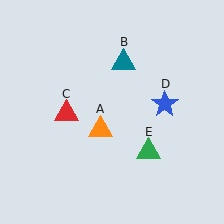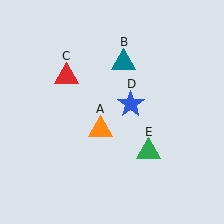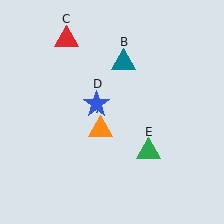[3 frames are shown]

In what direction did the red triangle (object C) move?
The red triangle (object C) moved up.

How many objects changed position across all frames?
2 objects changed position: red triangle (object C), blue star (object D).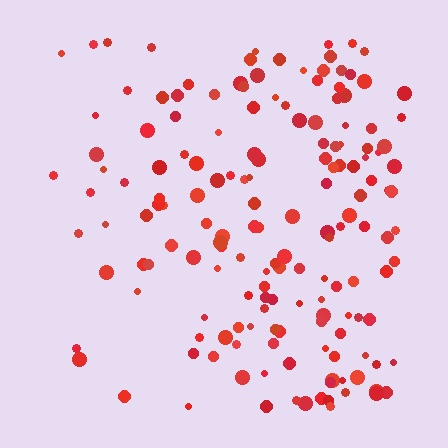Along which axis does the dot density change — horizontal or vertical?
Horizontal.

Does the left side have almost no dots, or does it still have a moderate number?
Still a moderate number, just noticeably fewer than the right.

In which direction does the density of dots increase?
From left to right, with the right side densest.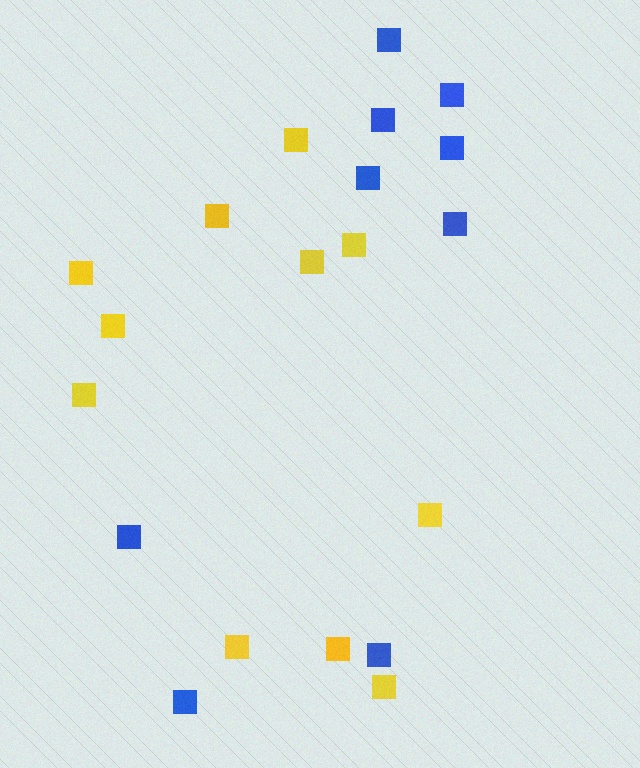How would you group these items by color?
There are 2 groups: one group of blue squares (9) and one group of yellow squares (11).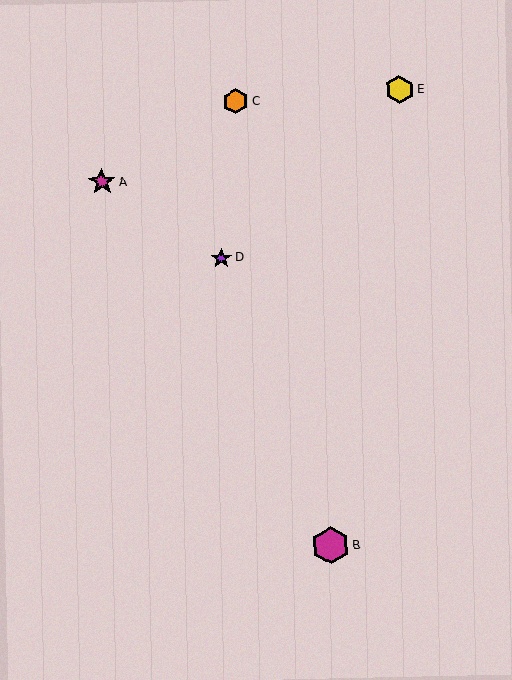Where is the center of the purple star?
The center of the purple star is at (221, 258).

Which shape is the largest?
The magenta hexagon (labeled B) is the largest.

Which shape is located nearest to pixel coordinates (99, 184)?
The magenta star (labeled A) at (102, 182) is nearest to that location.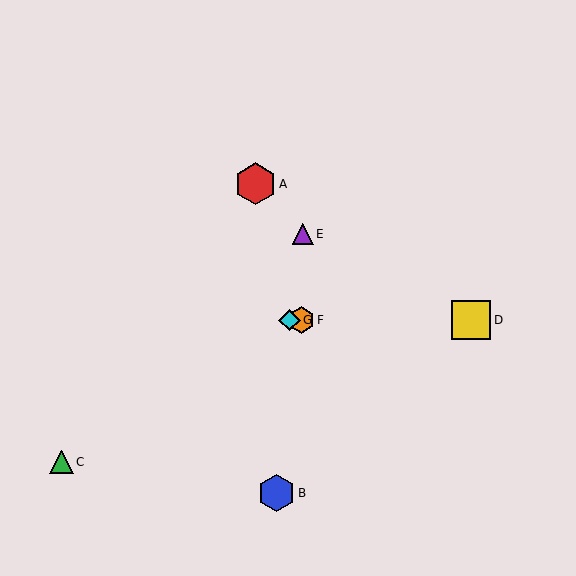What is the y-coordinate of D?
Object D is at y≈320.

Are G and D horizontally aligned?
Yes, both are at y≈320.